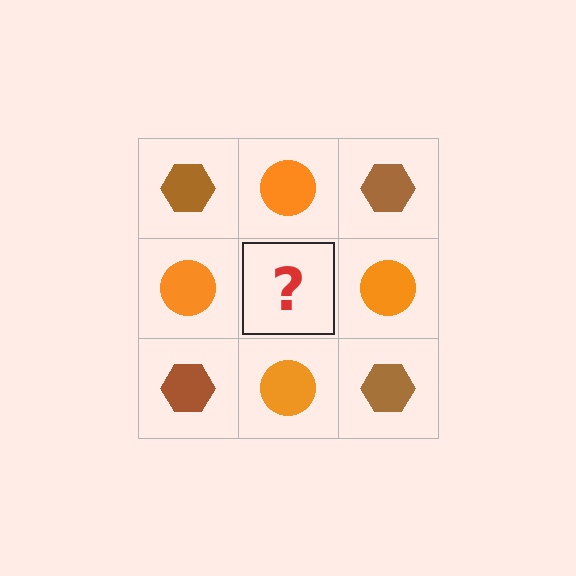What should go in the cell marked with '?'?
The missing cell should contain a brown hexagon.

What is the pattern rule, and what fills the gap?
The rule is that it alternates brown hexagon and orange circle in a checkerboard pattern. The gap should be filled with a brown hexagon.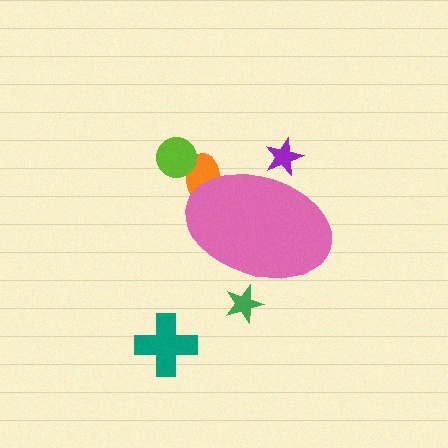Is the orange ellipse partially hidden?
Yes, the orange ellipse is partially hidden behind the pink ellipse.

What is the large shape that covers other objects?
A pink ellipse.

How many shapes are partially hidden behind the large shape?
3 shapes are partially hidden.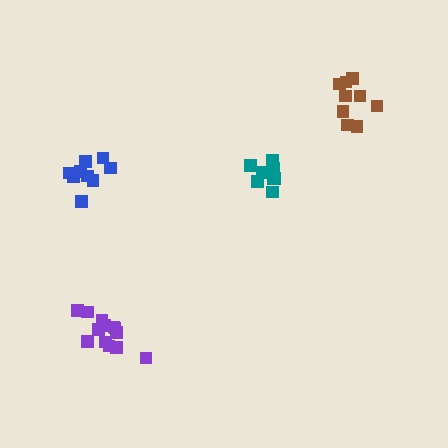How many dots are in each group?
Group 1: 9 dots, Group 2: 10 dots, Group 3: 13 dots, Group 4: 9 dots (41 total).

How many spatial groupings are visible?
There are 4 spatial groupings.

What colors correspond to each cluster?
The clusters are colored: brown, blue, purple, teal.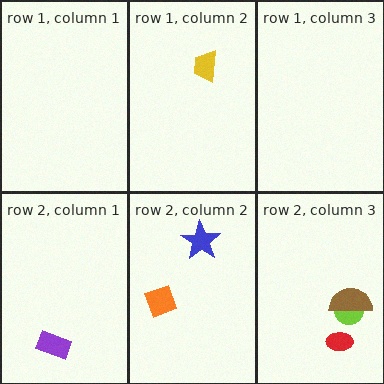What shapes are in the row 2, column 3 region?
The lime circle, the red ellipse, the brown semicircle.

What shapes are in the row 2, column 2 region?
The orange diamond, the blue star.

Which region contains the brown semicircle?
The row 2, column 3 region.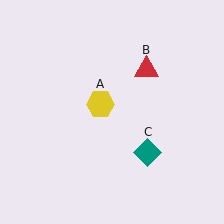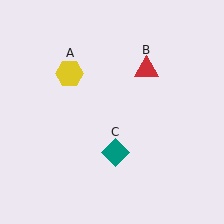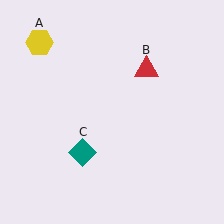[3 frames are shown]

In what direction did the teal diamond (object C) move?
The teal diamond (object C) moved left.